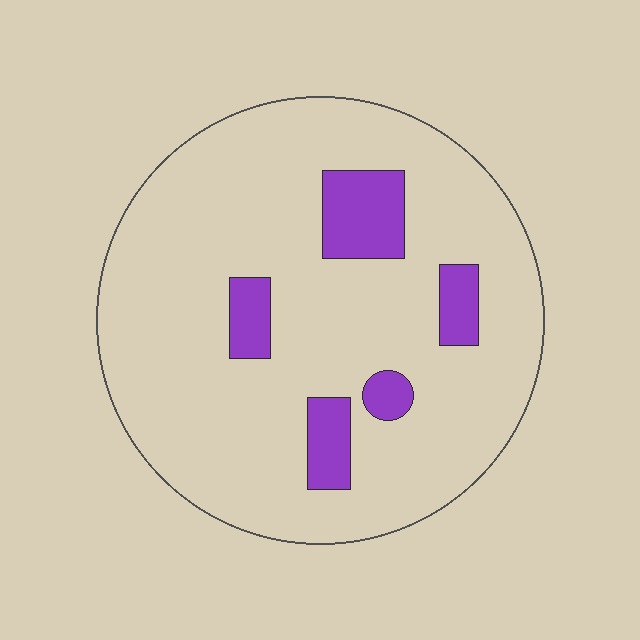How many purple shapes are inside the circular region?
5.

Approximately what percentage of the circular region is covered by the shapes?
Approximately 15%.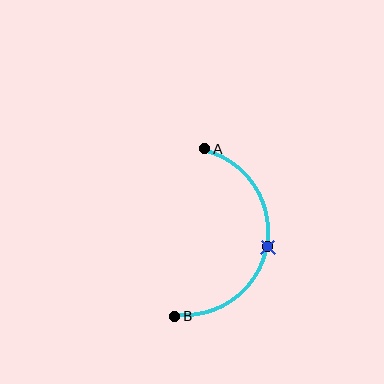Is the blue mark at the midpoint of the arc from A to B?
Yes. The blue mark lies on the arc at equal arc-length from both A and B — it is the arc midpoint.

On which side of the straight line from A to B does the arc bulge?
The arc bulges to the right of the straight line connecting A and B.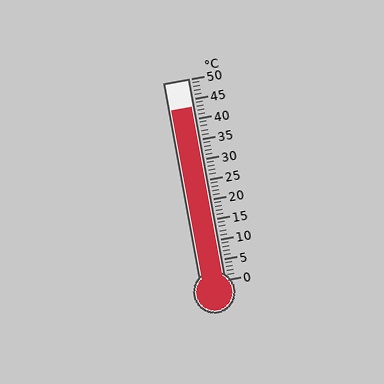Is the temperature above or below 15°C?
The temperature is above 15°C.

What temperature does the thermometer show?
The thermometer shows approximately 43°C.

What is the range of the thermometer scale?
The thermometer scale ranges from 0°C to 50°C.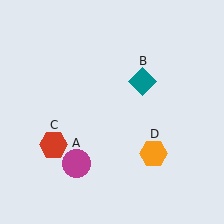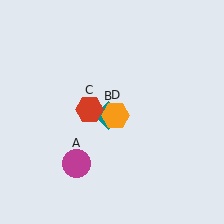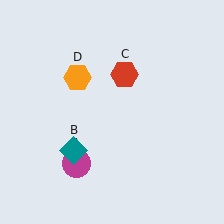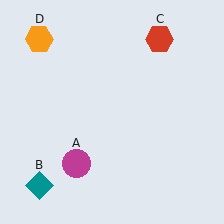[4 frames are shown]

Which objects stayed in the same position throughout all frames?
Magenta circle (object A) remained stationary.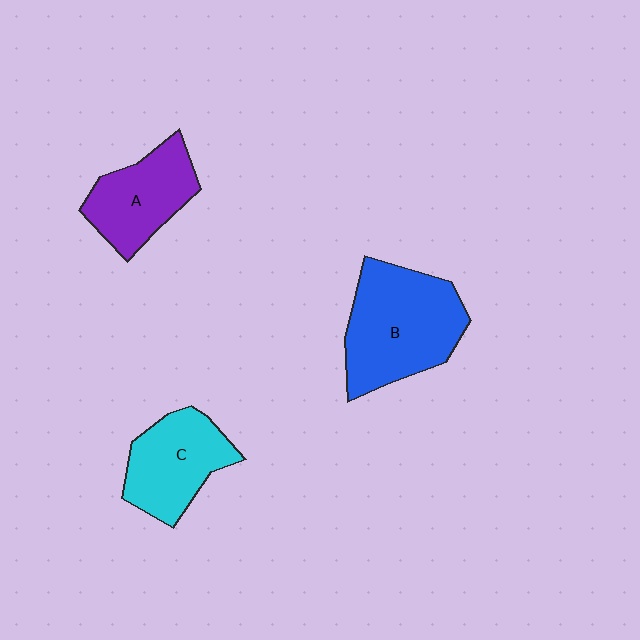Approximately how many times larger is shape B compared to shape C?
Approximately 1.4 times.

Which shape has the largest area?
Shape B (blue).